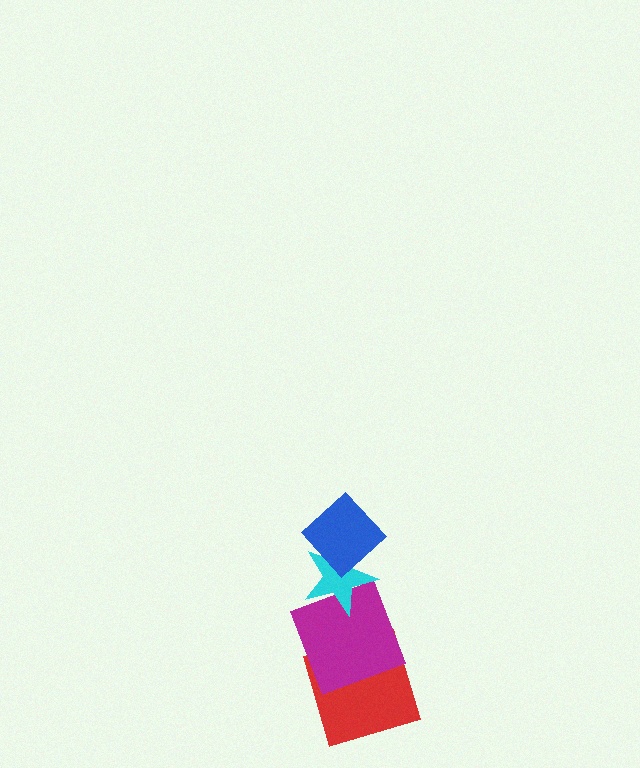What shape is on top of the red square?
The magenta square is on top of the red square.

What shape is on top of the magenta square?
The cyan star is on top of the magenta square.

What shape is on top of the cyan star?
The blue diamond is on top of the cyan star.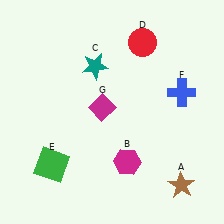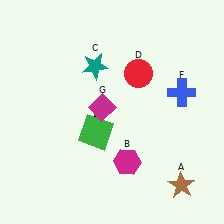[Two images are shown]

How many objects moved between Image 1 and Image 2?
2 objects moved between the two images.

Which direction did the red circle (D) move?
The red circle (D) moved down.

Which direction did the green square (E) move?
The green square (E) moved right.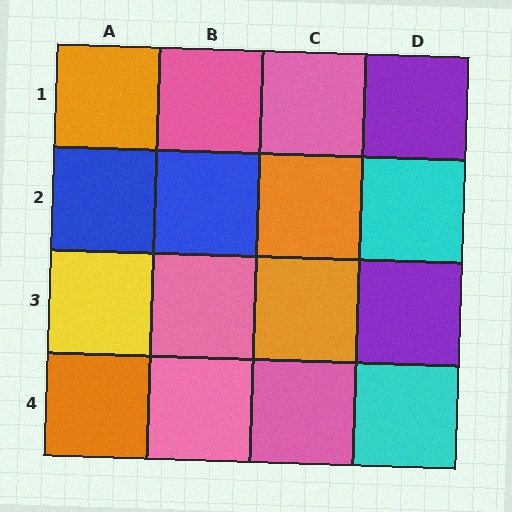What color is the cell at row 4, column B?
Pink.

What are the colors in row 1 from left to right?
Orange, pink, pink, purple.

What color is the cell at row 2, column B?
Blue.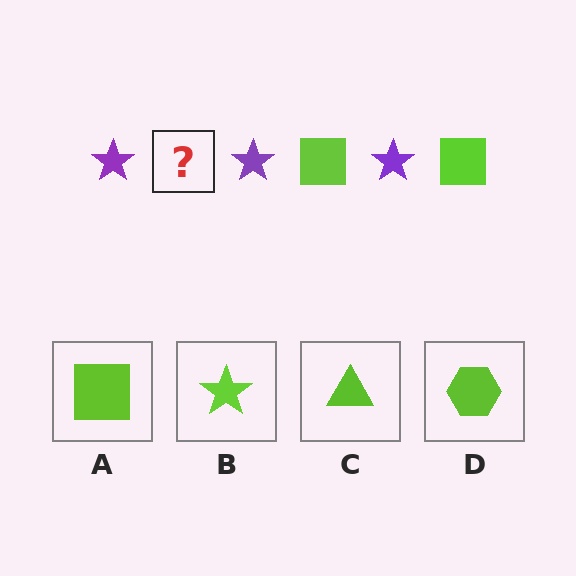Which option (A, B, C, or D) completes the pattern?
A.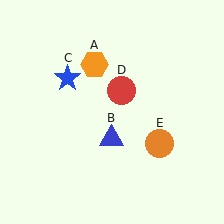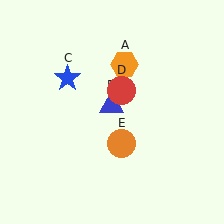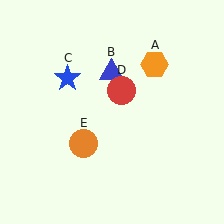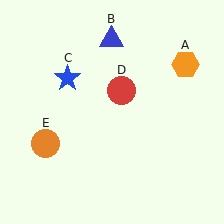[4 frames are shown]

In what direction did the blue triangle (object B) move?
The blue triangle (object B) moved up.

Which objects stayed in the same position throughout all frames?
Blue star (object C) and red circle (object D) remained stationary.